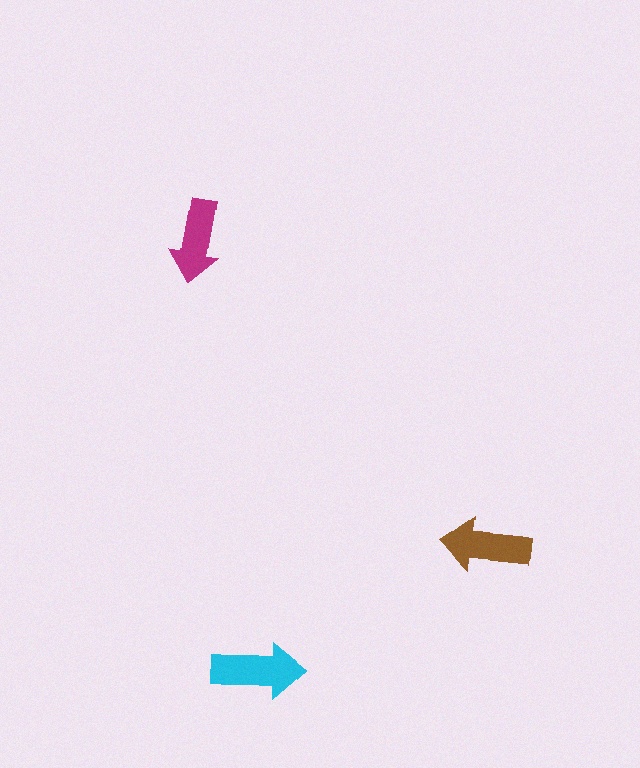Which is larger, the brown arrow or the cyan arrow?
The cyan one.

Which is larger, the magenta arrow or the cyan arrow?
The cyan one.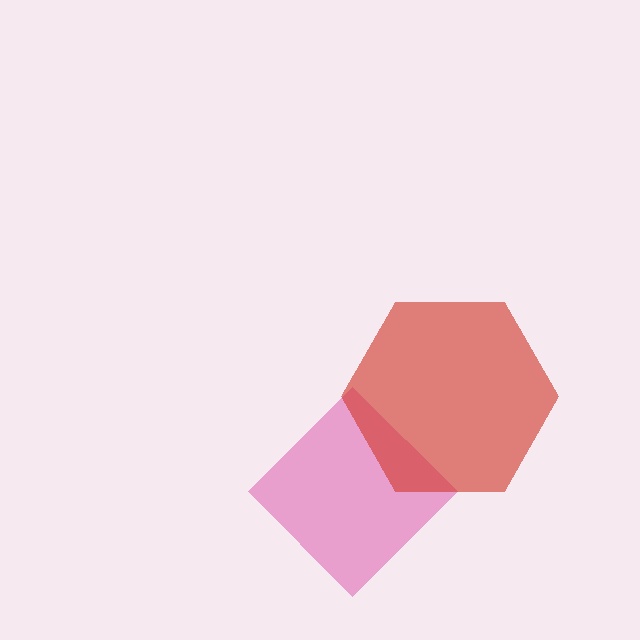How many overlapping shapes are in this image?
There are 2 overlapping shapes in the image.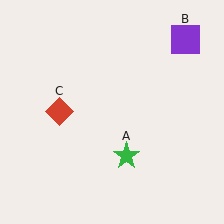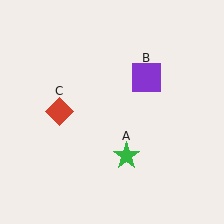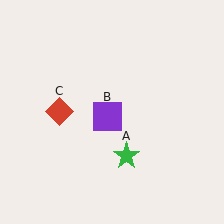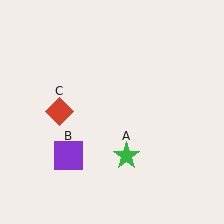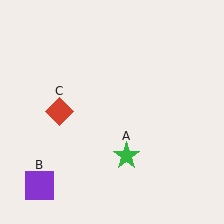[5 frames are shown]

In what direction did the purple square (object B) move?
The purple square (object B) moved down and to the left.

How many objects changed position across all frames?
1 object changed position: purple square (object B).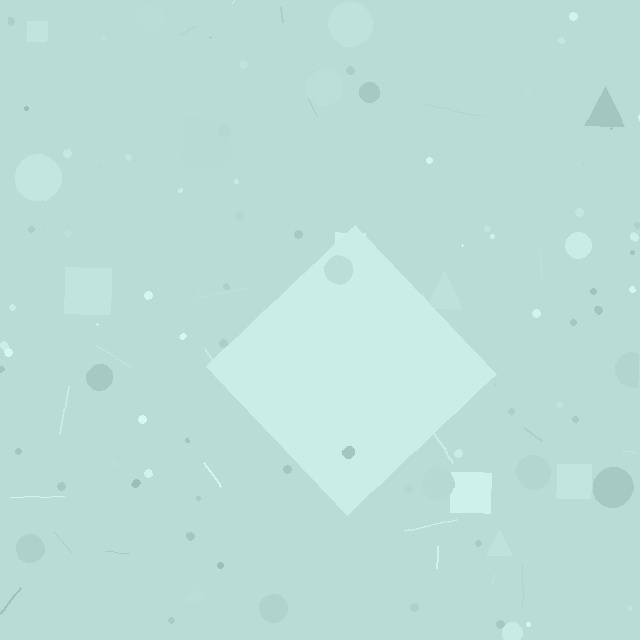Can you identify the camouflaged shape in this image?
The camouflaged shape is a diamond.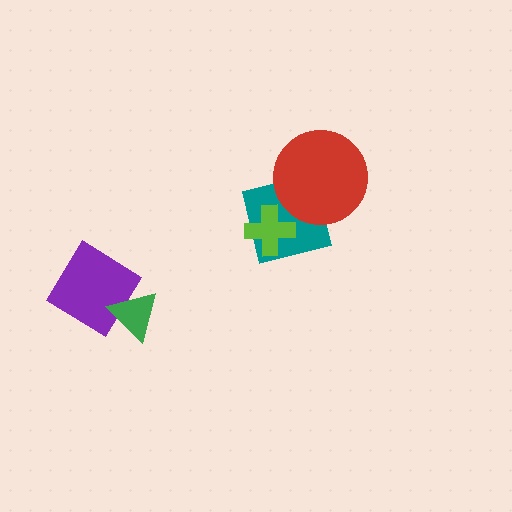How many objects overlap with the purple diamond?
1 object overlaps with the purple diamond.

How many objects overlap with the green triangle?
1 object overlaps with the green triangle.